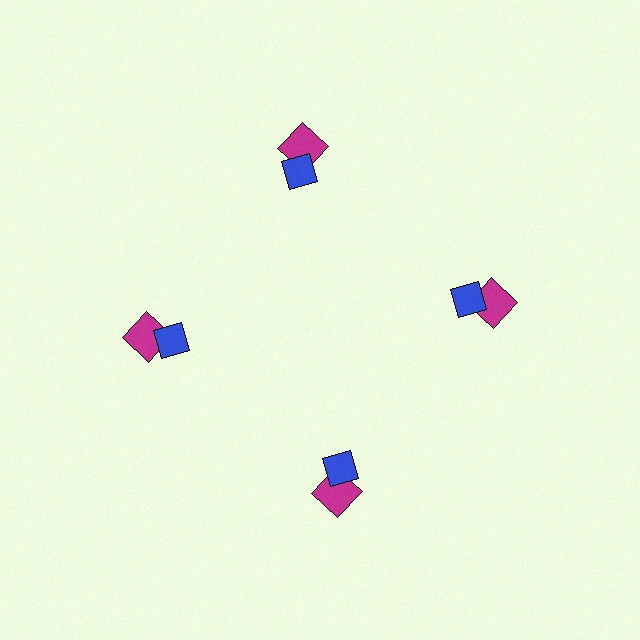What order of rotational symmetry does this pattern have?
This pattern has 4-fold rotational symmetry.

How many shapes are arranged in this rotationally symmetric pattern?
There are 8 shapes, arranged in 4 groups of 2.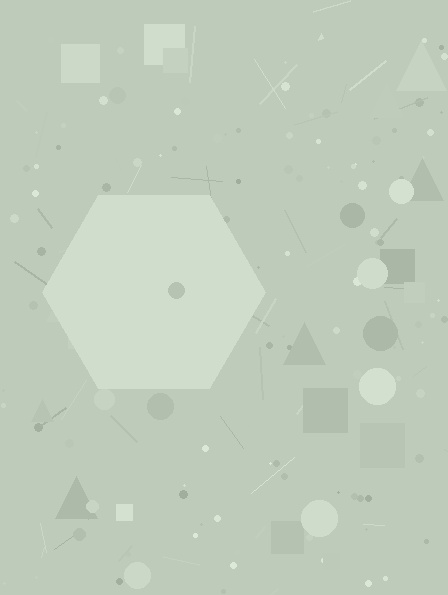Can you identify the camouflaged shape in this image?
The camouflaged shape is a hexagon.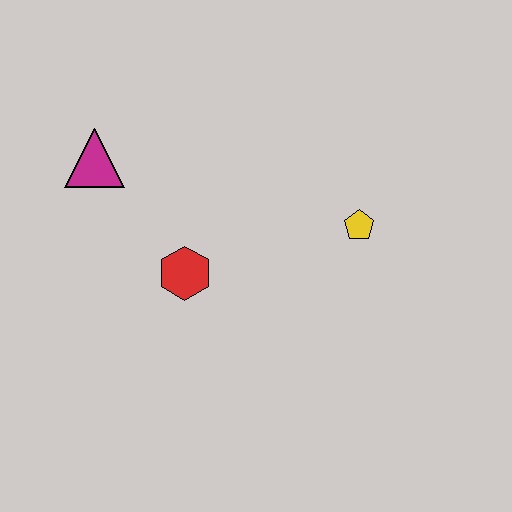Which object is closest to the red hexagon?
The magenta triangle is closest to the red hexagon.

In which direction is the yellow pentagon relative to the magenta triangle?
The yellow pentagon is to the right of the magenta triangle.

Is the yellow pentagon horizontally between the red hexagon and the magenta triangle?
No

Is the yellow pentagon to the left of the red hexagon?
No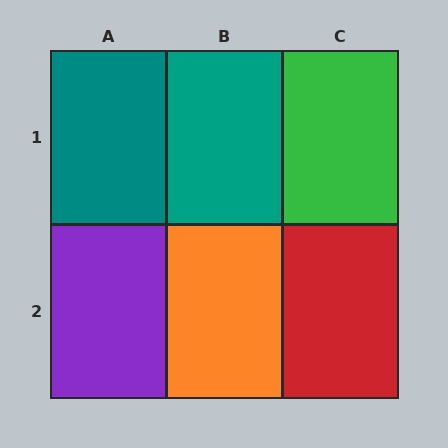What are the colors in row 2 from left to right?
Purple, orange, red.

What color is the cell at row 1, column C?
Green.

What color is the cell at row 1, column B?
Teal.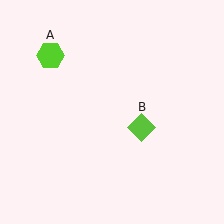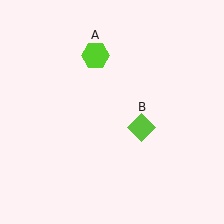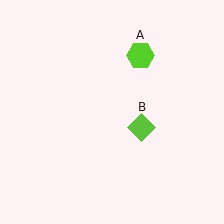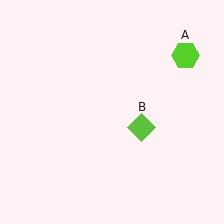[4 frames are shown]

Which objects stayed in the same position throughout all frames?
Lime diamond (object B) remained stationary.